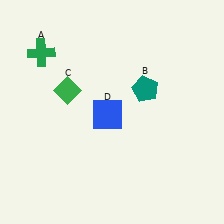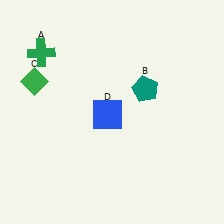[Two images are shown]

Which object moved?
The green diamond (C) moved left.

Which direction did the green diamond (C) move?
The green diamond (C) moved left.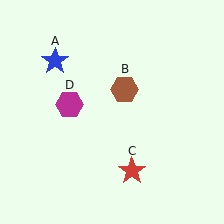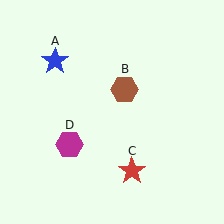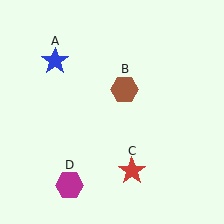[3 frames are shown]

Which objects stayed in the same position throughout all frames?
Blue star (object A) and brown hexagon (object B) and red star (object C) remained stationary.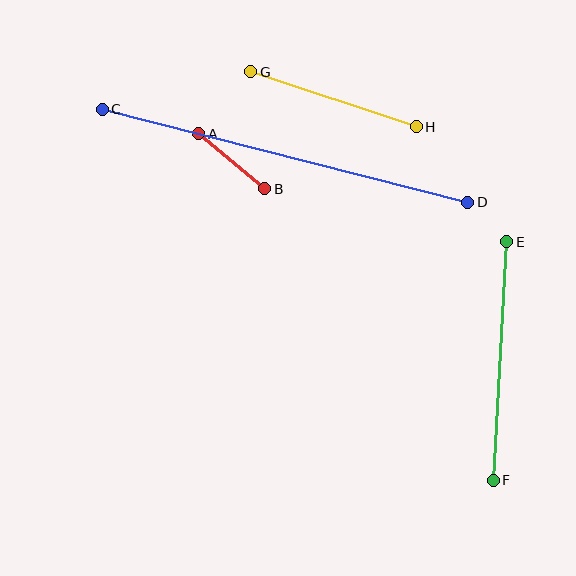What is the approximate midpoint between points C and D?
The midpoint is at approximately (285, 156) pixels.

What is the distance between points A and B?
The distance is approximately 86 pixels.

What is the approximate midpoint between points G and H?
The midpoint is at approximately (334, 99) pixels.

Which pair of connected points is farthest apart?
Points C and D are farthest apart.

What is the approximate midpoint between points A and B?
The midpoint is at approximately (232, 161) pixels.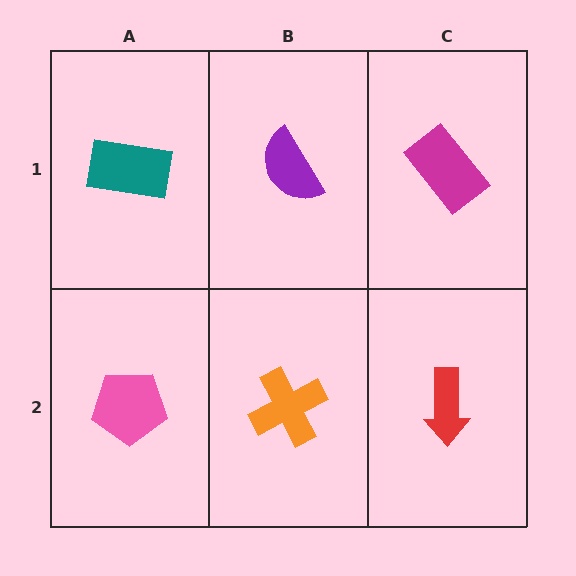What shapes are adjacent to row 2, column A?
A teal rectangle (row 1, column A), an orange cross (row 2, column B).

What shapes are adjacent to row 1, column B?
An orange cross (row 2, column B), a teal rectangle (row 1, column A), a magenta rectangle (row 1, column C).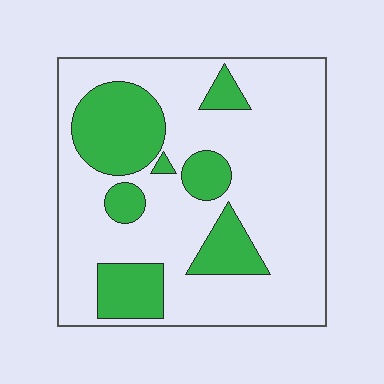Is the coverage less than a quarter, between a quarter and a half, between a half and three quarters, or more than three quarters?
Between a quarter and a half.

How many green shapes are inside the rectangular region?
7.